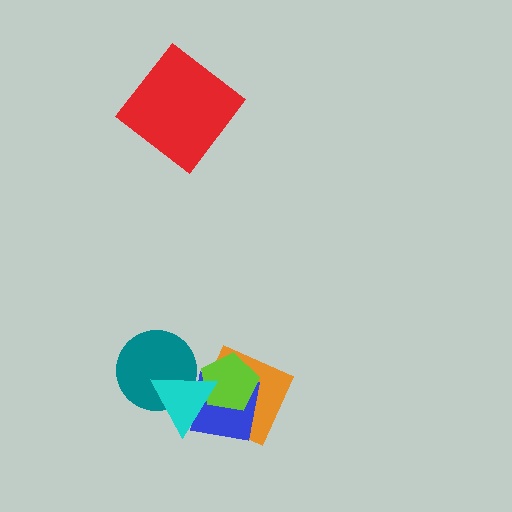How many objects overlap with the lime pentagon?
3 objects overlap with the lime pentagon.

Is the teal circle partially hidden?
Yes, it is partially covered by another shape.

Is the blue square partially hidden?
Yes, it is partially covered by another shape.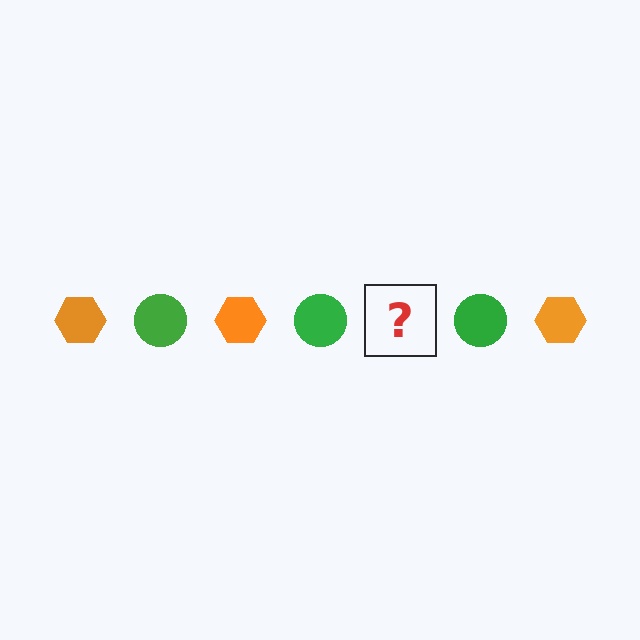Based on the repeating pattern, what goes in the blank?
The blank should be an orange hexagon.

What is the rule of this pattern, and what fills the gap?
The rule is that the pattern alternates between orange hexagon and green circle. The gap should be filled with an orange hexagon.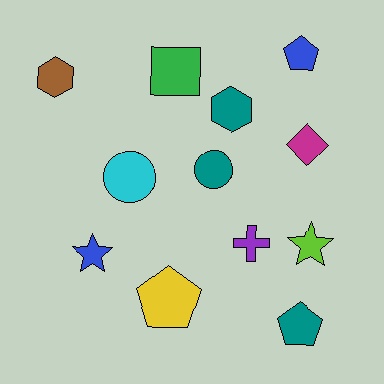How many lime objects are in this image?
There is 1 lime object.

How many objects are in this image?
There are 12 objects.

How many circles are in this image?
There are 2 circles.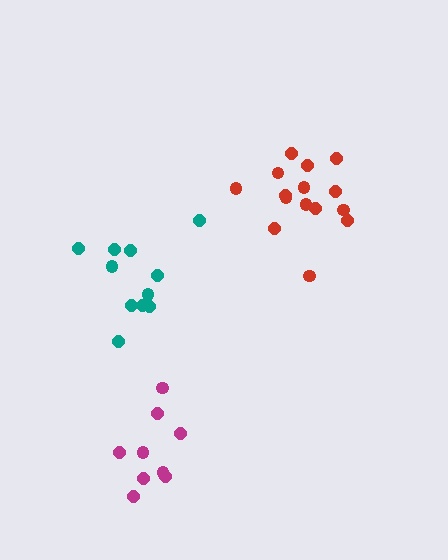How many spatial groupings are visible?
There are 3 spatial groupings.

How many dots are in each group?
Group 1: 9 dots, Group 2: 11 dots, Group 3: 15 dots (35 total).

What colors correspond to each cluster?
The clusters are colored: magenta, teal, red.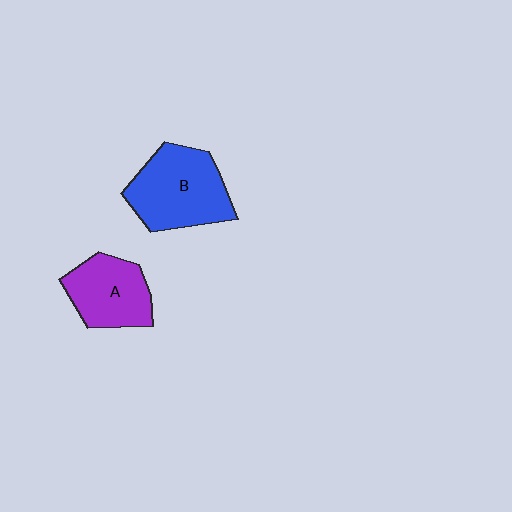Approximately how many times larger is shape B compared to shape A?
Approximately 1.3 times.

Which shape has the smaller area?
Shape A (purple).